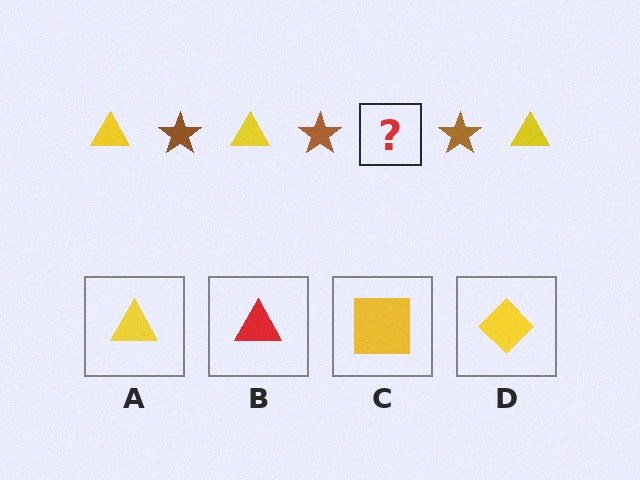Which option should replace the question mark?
Option A.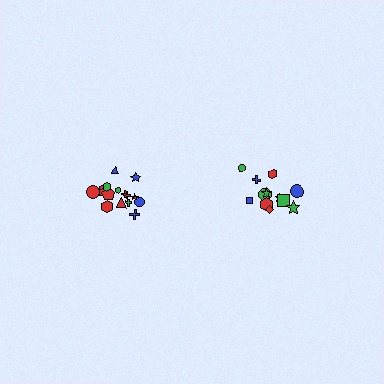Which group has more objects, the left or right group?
The left group.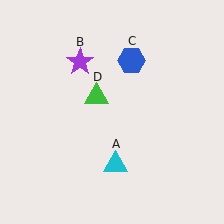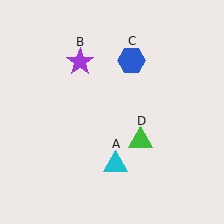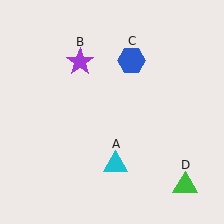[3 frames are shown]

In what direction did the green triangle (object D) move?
The green triangle (object D) moved down and to the right.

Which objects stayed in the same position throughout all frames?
Cyan triangle (object A) and purple star (object B) and blue hexagon (object C) remained stationary.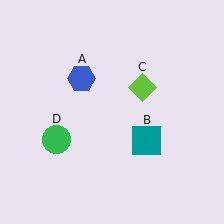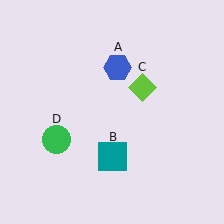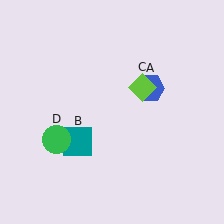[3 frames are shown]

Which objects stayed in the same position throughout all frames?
Lime diamond (object C) and green circle (object D) remained stationary.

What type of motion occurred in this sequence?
The blue hexagon (object A), teal square (object B) rotated clockwise around the center of the scene.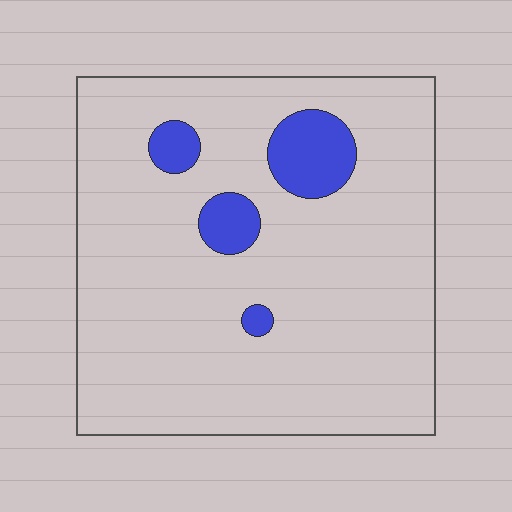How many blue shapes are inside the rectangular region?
4.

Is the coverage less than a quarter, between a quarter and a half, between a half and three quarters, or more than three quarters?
Less than a quarter.